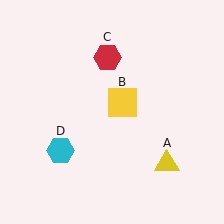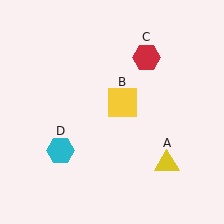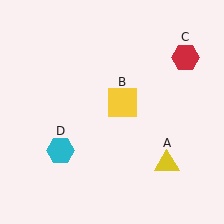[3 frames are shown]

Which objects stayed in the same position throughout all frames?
Yellow triangle (object A) and yellow square (object B) and cyan hexagon (object D) remained stationary.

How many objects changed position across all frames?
1 object changed position: red hexagon (object C).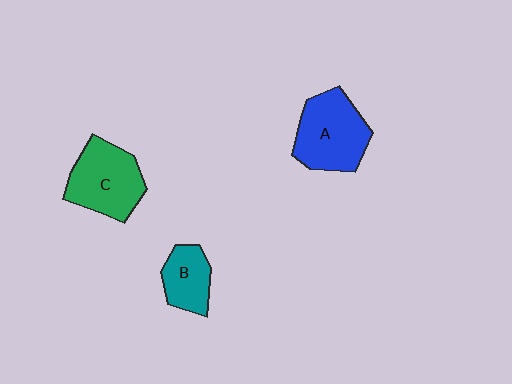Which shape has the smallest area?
Shape B (teal).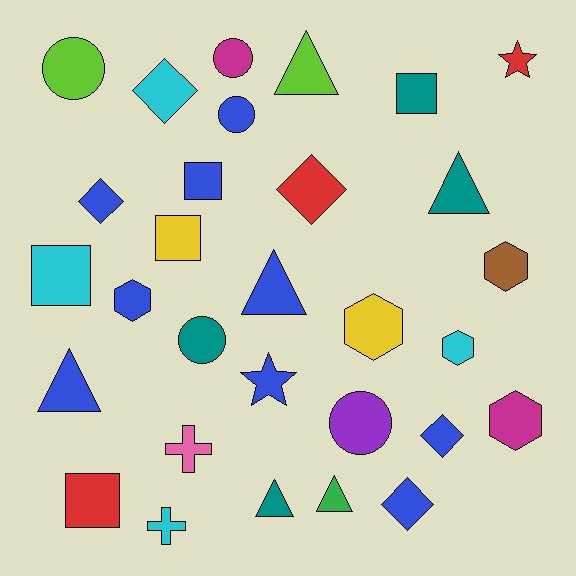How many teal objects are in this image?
There are 4 teal objects.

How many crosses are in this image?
There are 2 crosses.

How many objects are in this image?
There are 30 objects.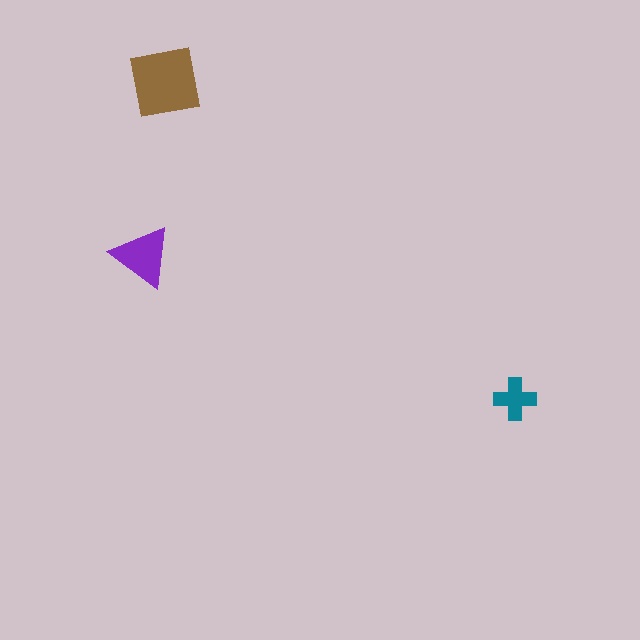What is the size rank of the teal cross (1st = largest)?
3rd.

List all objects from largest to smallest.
The brown square, the purple triangle, the teal cross.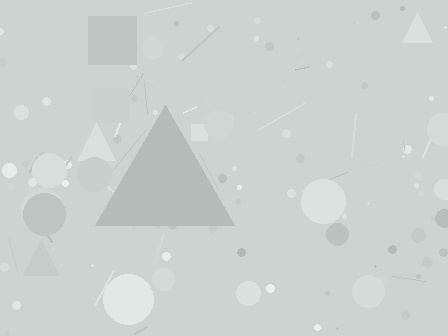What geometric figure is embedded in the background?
A triangle is embedded in the background.